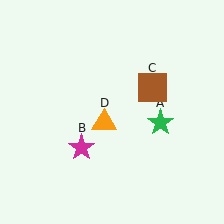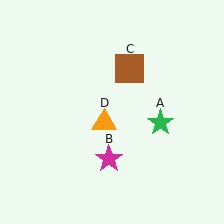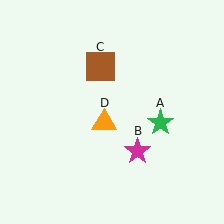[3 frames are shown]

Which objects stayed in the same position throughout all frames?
Green star (object A) and orange triangle (object D) remained stationary.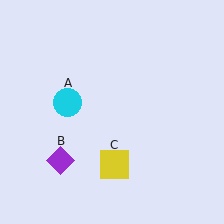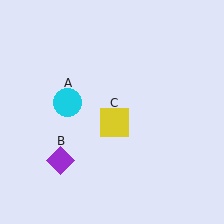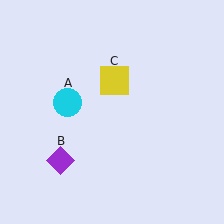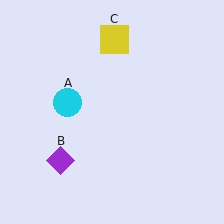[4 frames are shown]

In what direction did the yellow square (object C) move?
The yellow square (object C) moved up.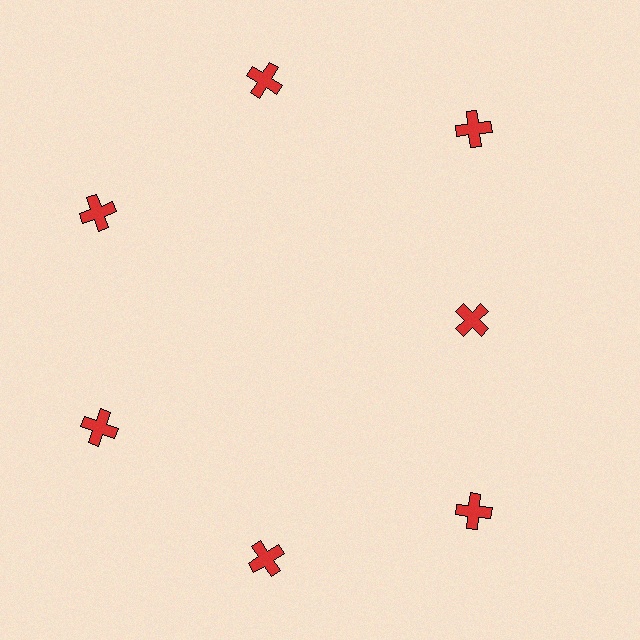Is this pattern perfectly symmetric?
No. The 7 red crosses are arranged in a ring, but one element near the 3 o'clock position is pulled inward toward the center, breaking the 7-fold rotational symmetry.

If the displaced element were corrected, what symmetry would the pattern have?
It would have 7-fold rotational symmetry — the pattern would map onto itself every 51 degrees.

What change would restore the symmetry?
The symmetry would be restored by moving it outward, back onto the ring so that all 7 crosses sit at equal angles and equal distance from the center.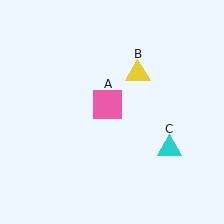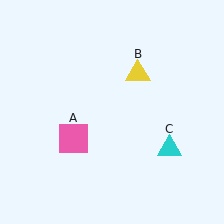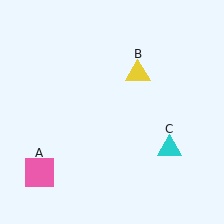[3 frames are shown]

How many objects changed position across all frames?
1 object changed position: pink square (object A).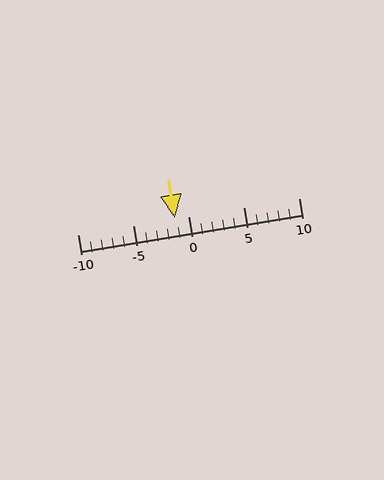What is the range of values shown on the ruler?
The ruler shows values from -10 to 10.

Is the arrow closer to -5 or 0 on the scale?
The arrow is closer to 0.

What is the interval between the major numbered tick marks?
The major tick marks are spaced 5 units apart.